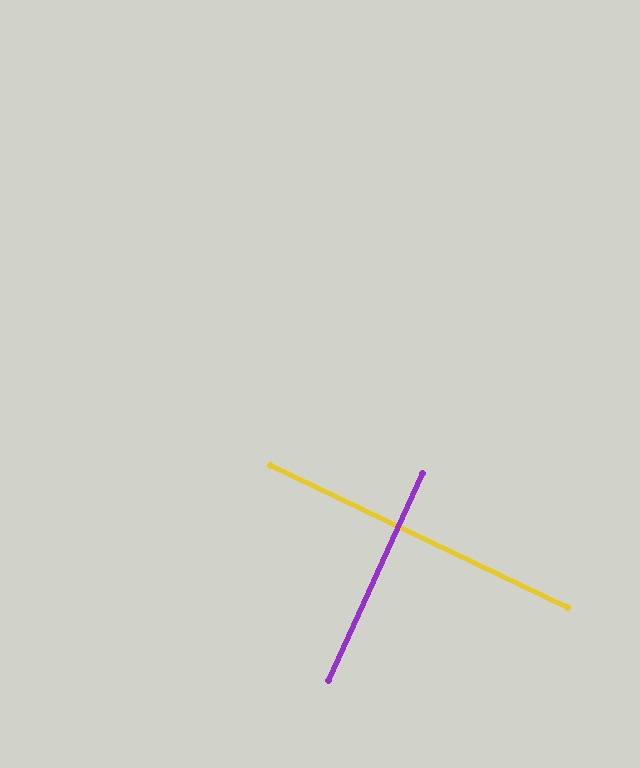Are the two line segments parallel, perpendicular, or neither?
Perpendicular — they meet at approximately 89°.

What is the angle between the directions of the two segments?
Approximately 89 degrees.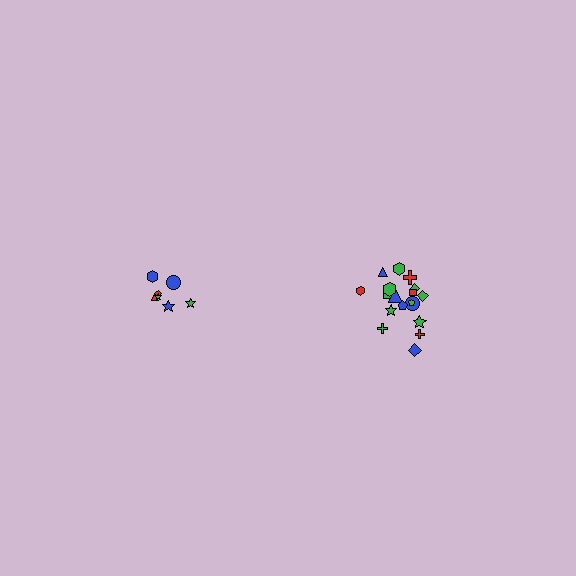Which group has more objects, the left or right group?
The right group.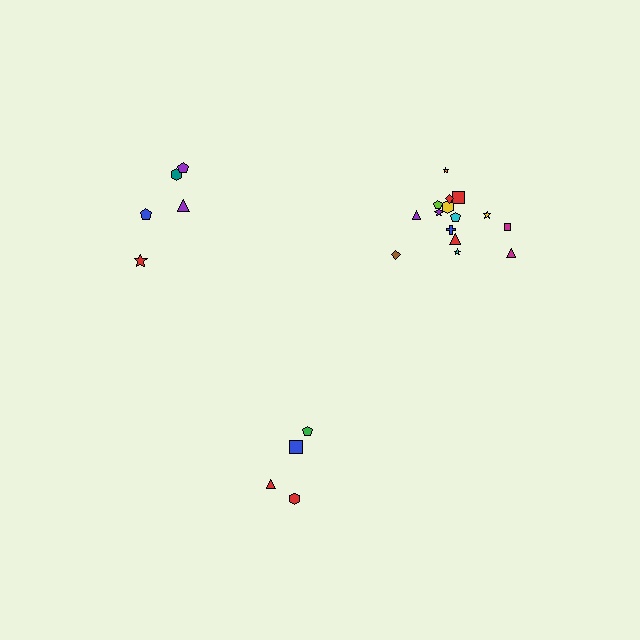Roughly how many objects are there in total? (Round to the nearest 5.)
Roughly 25 objects in total.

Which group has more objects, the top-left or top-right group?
The top-right group.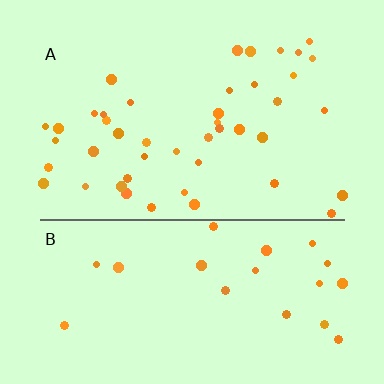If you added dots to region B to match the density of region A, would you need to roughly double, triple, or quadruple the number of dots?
Approximately double.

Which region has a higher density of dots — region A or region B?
A (the top).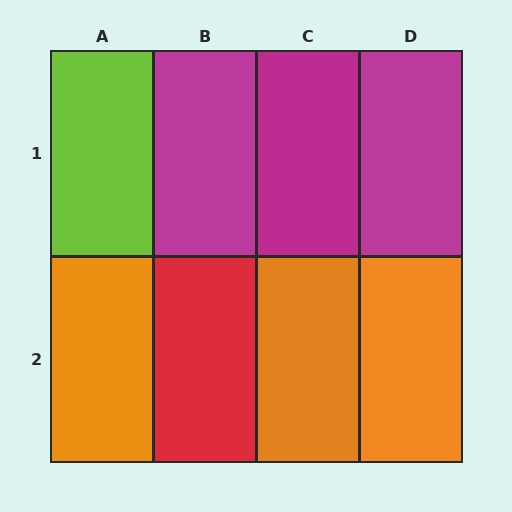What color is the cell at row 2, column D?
Orange.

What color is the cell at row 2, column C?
Orange.